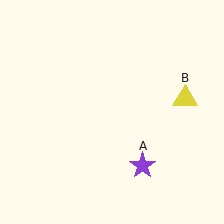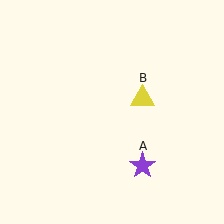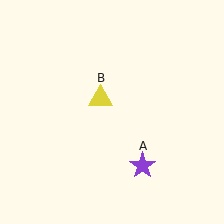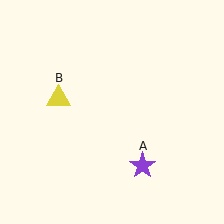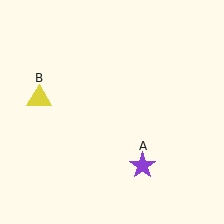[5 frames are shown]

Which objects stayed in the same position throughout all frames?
Purple star (object A) remained stationary.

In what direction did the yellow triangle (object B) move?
The yellow triangle (object B) moved left.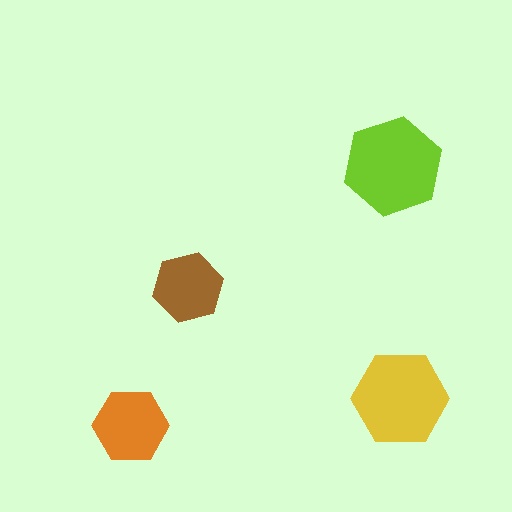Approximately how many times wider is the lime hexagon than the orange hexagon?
About 1.5 times wider.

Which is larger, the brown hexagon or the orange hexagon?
The orange one.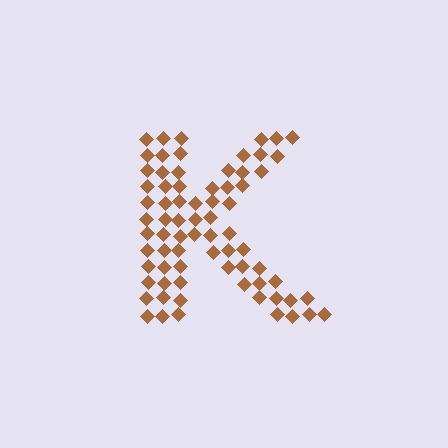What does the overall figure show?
The overall figure shows the letter K.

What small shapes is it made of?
It is made of small diamonds.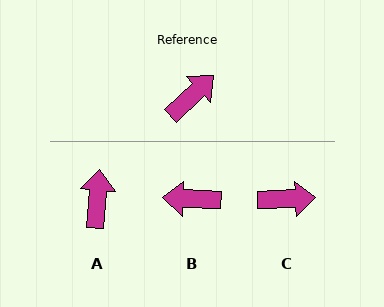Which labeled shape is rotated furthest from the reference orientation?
B, about 135 degrees away.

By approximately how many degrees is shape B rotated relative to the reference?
Approximately 135 degrees counter-clockwise.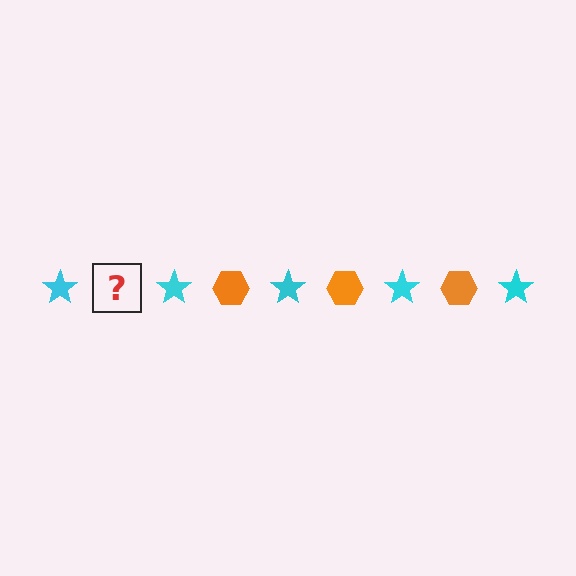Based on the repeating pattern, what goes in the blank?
The blank should be an orange hexagon.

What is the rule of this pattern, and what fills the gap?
The rule is that the pattern alternates between cyan star and orange hexagon. The gap should be filled with an orange hexagon.